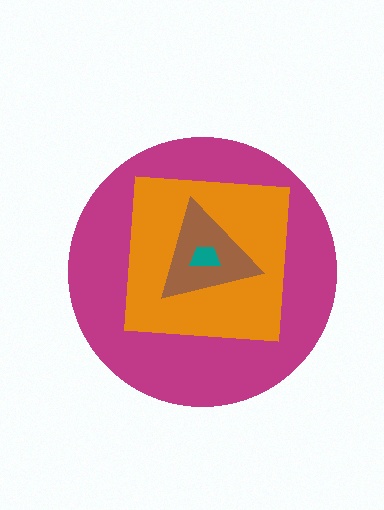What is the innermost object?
The teal trapezoid.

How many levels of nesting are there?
4.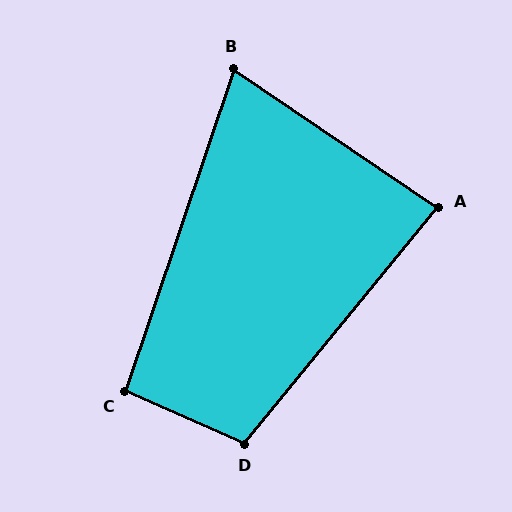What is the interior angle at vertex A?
Approximately 85 degrees (acute).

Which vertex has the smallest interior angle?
B, at approximately 74 degrees.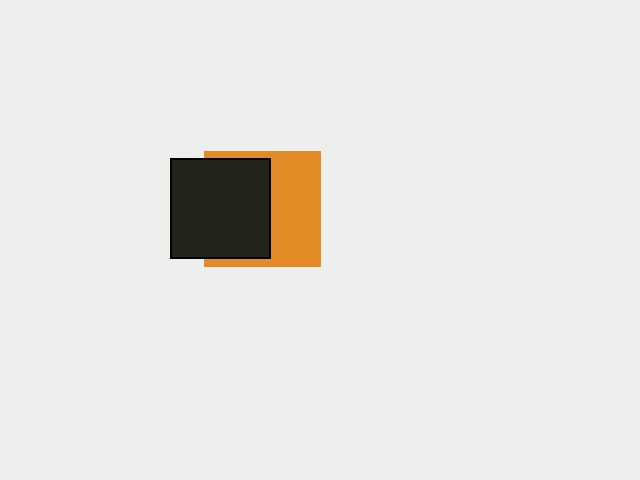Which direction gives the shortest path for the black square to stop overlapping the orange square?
Moving left gives the shortest separation.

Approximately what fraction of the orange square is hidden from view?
Roughly 51% of the orange square is hidden behind the black square.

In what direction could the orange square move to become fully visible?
The orange square could move right. That would shift it out from behind the black square entirely.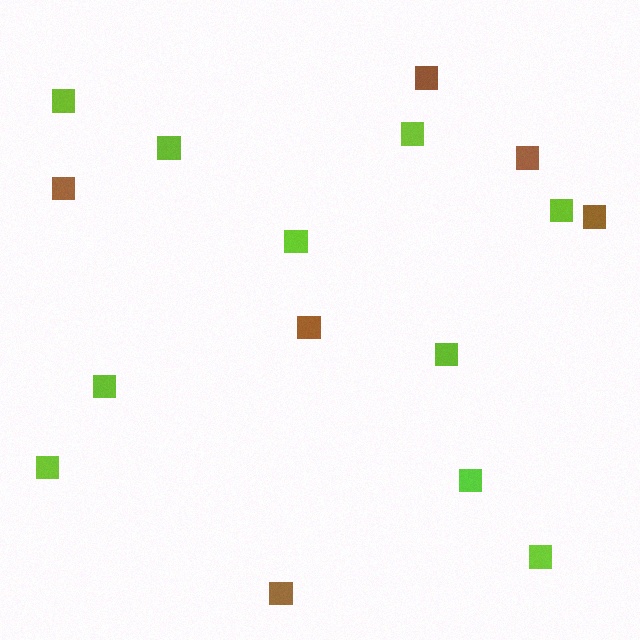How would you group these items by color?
There are 2 groups: one group of brown squares (6) and one group of lime squares (10).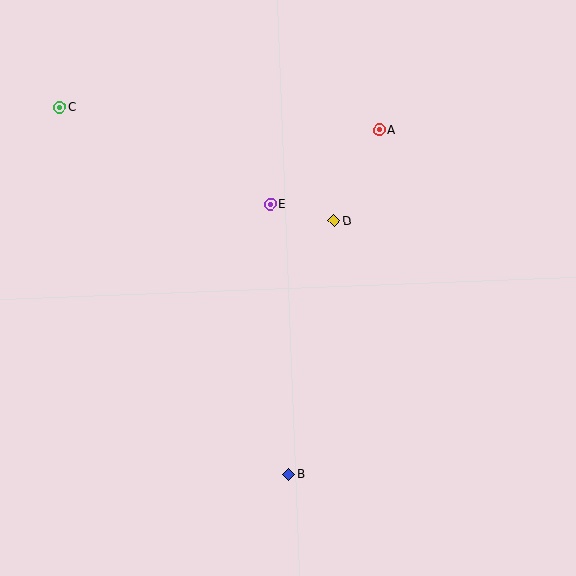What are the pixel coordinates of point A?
Point A is at (379, 130).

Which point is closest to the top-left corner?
Point C is closest to the top-left corner.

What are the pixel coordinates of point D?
Point D is at (334, 221).